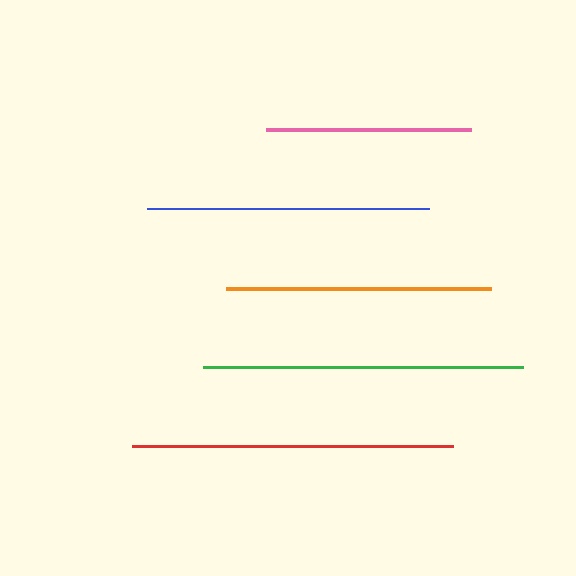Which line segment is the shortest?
The pink line is the shortest at approximately 206 pixels.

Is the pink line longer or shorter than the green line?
The green line is longer than the pink line.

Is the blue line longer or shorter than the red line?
The red line is longer than the blue line.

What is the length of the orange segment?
The orange segment is approximately 265 pixels long.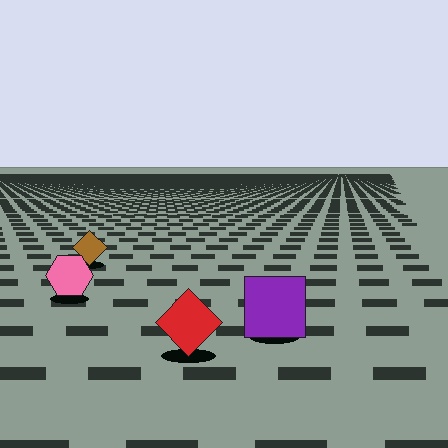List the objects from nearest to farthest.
From nearest to farthest: the red diamond, the purple square, the pink hexagon, the brown diamond.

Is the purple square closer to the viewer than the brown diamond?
Yes. The purple square is closer — you can tell from the texture gradient: the ground texture is coarser near it.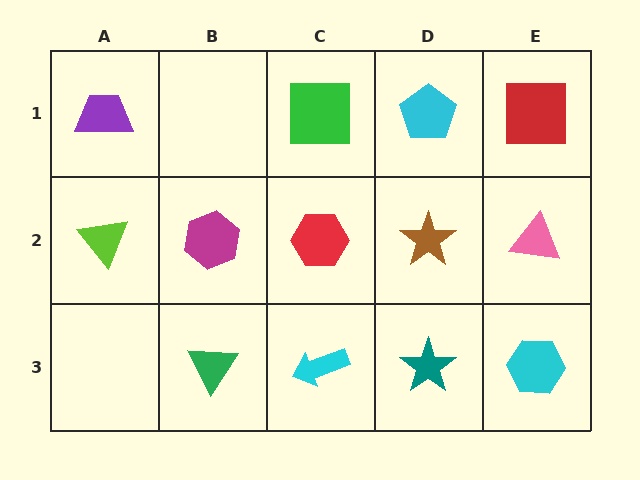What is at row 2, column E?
A pink triangle.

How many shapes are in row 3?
4 shapes.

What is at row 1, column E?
A red square.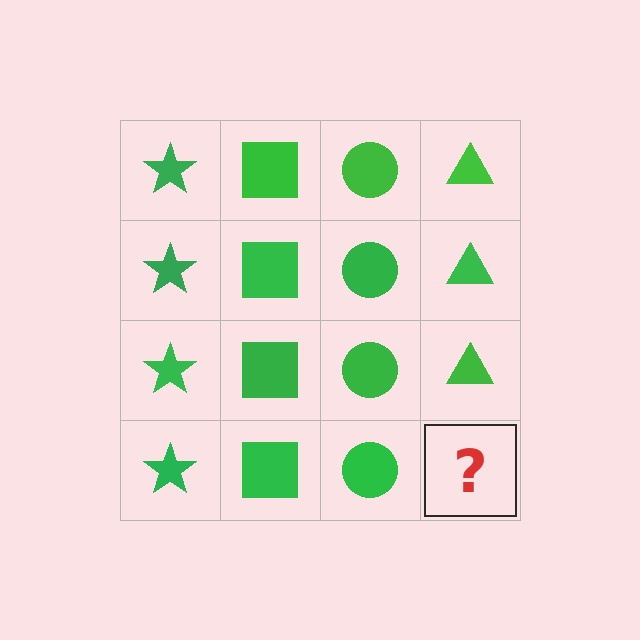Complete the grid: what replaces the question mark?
The question mark should be replaced with a green triangle.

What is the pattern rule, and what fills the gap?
The rule is that each column has a consistent shape. The gap should be filled with a green triangle.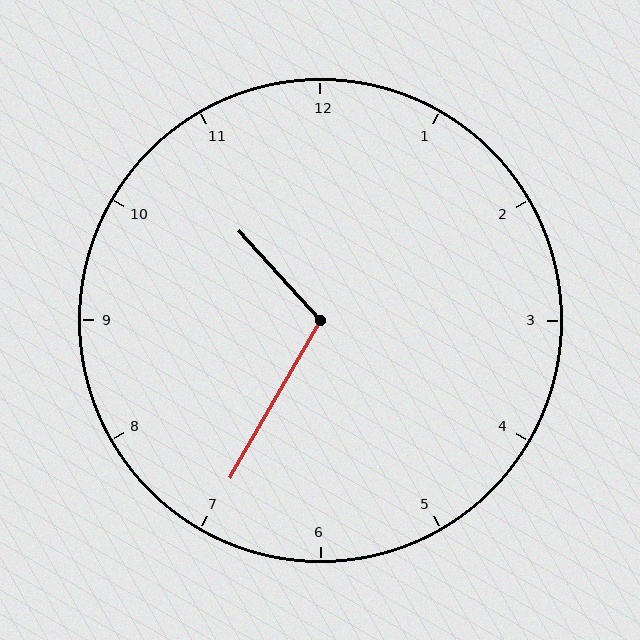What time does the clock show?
10:35.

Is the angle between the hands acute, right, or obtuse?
It is obtuse.